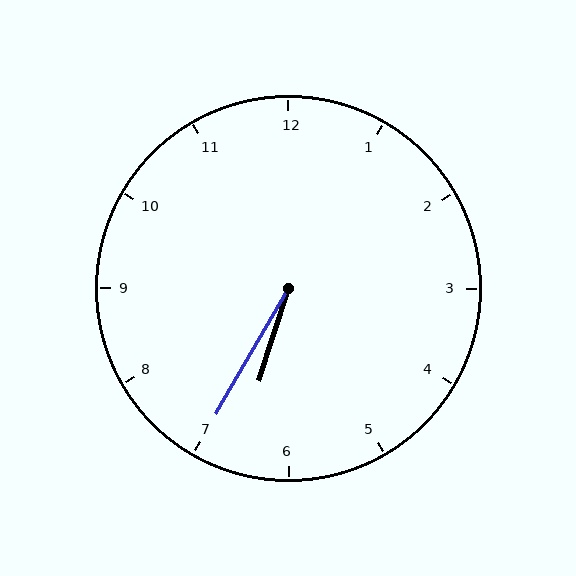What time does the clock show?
6:35.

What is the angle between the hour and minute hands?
Approximately 12 degrees.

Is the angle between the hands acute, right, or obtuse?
It is acute.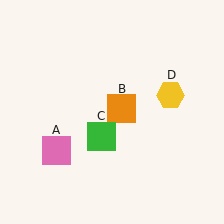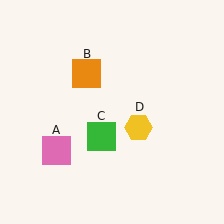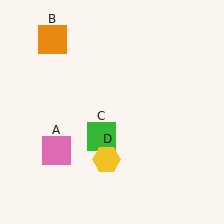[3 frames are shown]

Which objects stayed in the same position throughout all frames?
Pink square (object A) and green square (object C) remained stationary.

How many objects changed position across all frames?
2 objects changed position: orange square (object B), yellow hexagon (object D).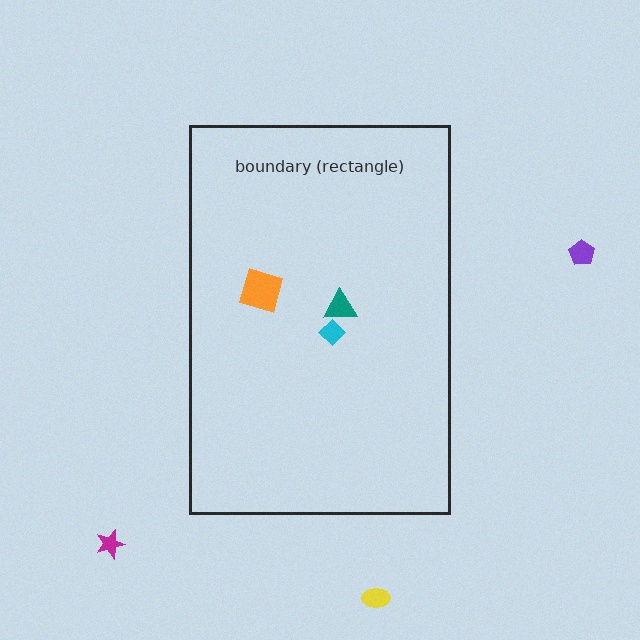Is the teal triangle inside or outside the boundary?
Inside.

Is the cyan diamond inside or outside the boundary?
Inside.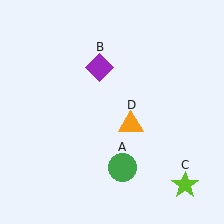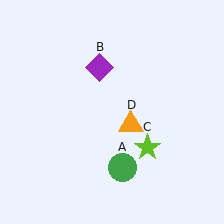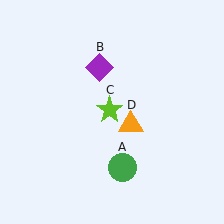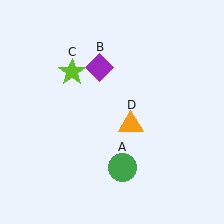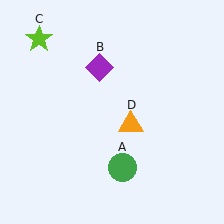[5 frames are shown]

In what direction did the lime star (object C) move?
The lime star (object C) moved up and to the left.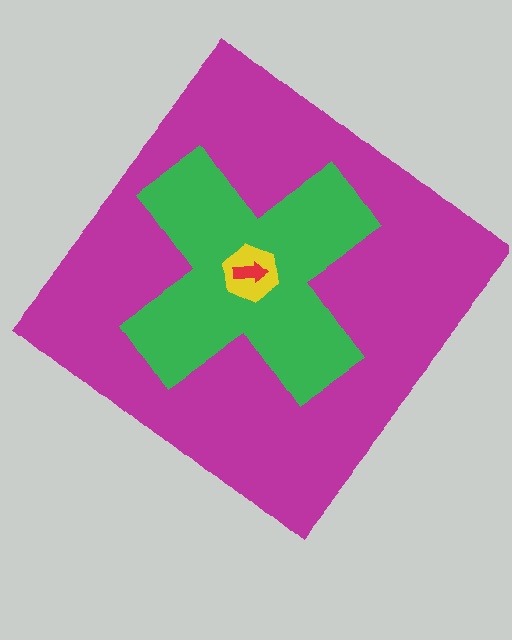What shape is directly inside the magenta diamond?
The green cross.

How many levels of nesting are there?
4.